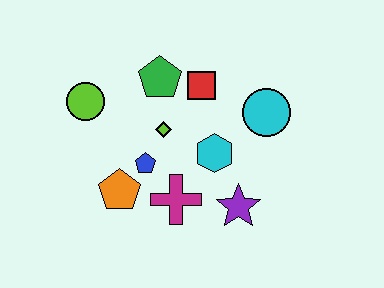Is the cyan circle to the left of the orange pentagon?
No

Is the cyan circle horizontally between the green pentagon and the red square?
No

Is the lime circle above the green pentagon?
No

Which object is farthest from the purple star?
The lime circle is farthest from the purple star.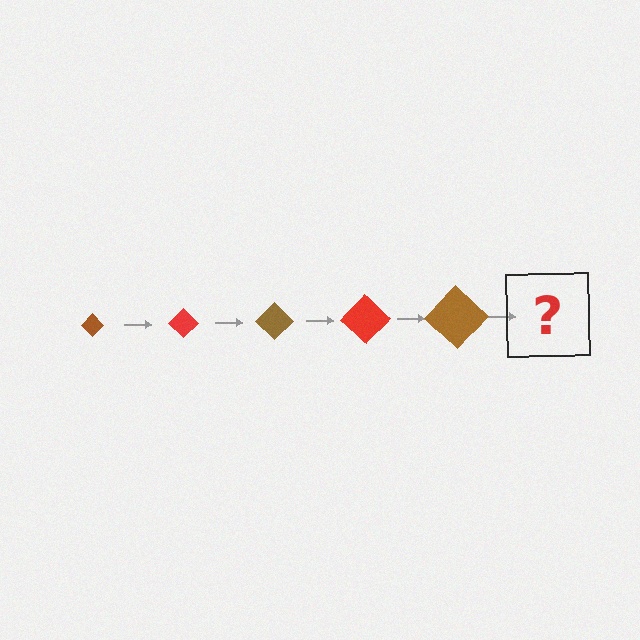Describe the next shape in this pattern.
It should be a red diamond, larger than the previous one.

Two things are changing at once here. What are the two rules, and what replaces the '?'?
The two rules are that the diamond grows larger each step and the color cycles through brown and red. The '?' should be a red diamond, larger than the previous one.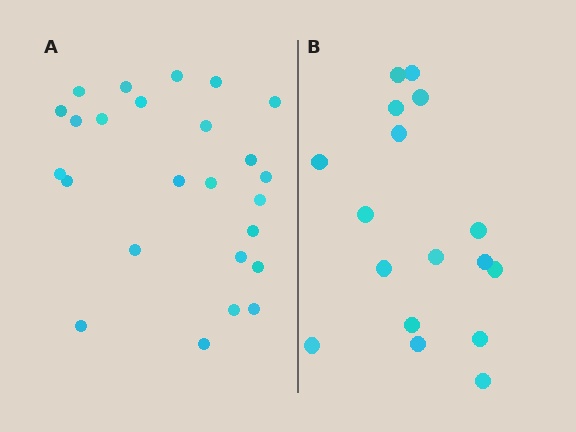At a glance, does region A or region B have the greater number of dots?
Region A (the left region) has more dots.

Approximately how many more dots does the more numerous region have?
Region A has roughly 8 or so more dots than region B.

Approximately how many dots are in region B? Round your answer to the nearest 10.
About 20 dots. (The exact count is 17, which rounds to 20.)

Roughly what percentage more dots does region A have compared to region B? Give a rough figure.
About 45% more.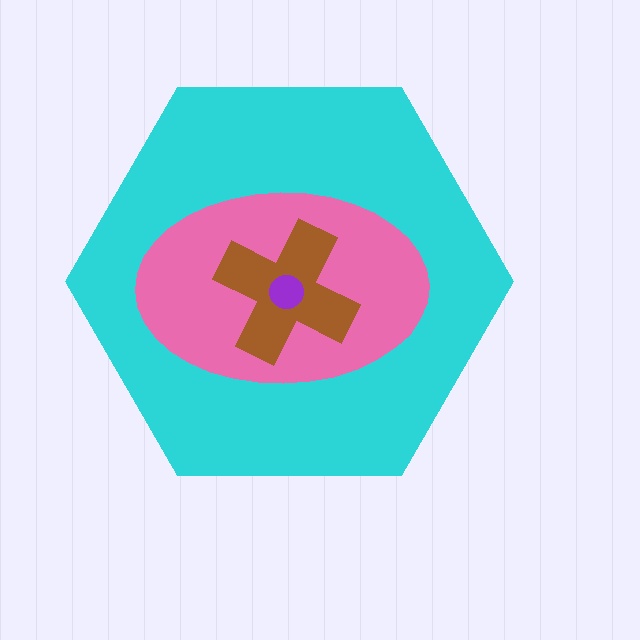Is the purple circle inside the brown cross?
Yes.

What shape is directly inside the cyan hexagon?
The pink ellipse.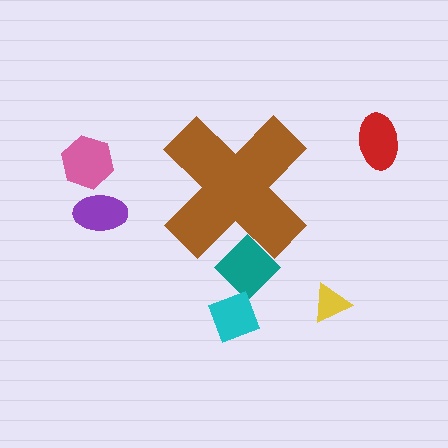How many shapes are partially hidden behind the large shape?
1 shape is partially hidden.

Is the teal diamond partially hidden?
Yes, the teal diamond is partially hidden behind the brown cross.